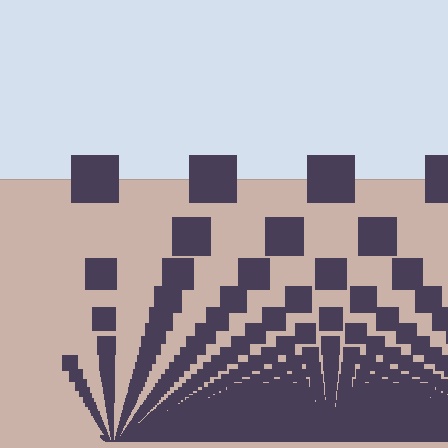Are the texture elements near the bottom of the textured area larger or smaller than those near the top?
Smaller. The gradient is inverted — elements near the bottom are smaller and denser.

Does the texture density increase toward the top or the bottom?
Density increases toward the bottom.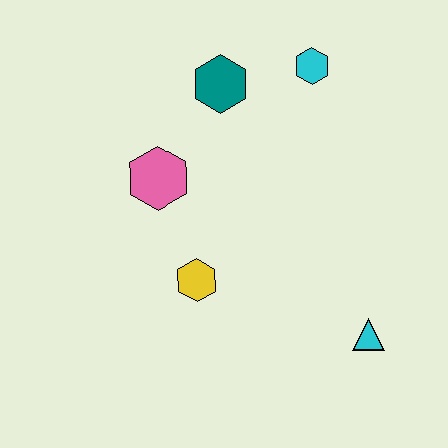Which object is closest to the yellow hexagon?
The pink hexagon is closest to the yellow hexagon.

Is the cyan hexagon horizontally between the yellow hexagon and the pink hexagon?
No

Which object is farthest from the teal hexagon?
The cyan triangle is farthest from the teal hexagon.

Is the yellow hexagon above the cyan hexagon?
No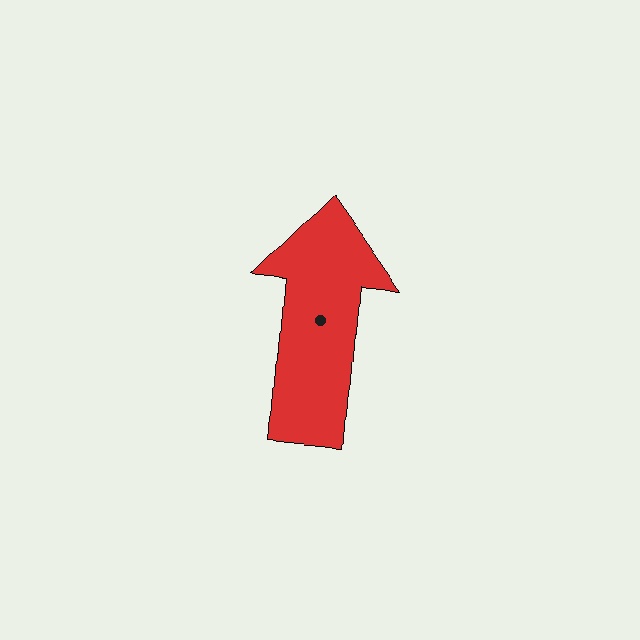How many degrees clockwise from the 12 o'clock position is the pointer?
Approximately 5 degrees.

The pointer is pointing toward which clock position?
Roughly 12 o'clock.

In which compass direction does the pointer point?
North.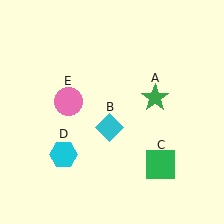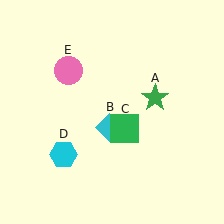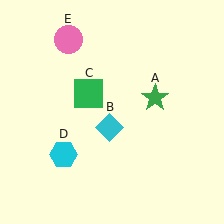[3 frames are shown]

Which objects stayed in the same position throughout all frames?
Green star (object A) and cyan diamond (object B) and cyan hexagon (object D) remained stationary.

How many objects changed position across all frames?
2 objects changed position: green square (object C), pink circle (object E).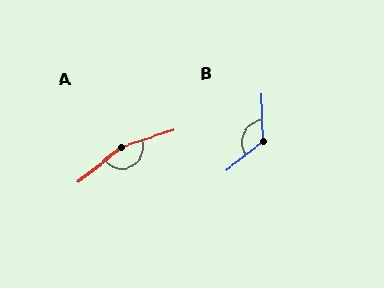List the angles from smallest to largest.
B (126°), A (160°).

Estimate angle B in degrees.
Approximately 126 degrees.